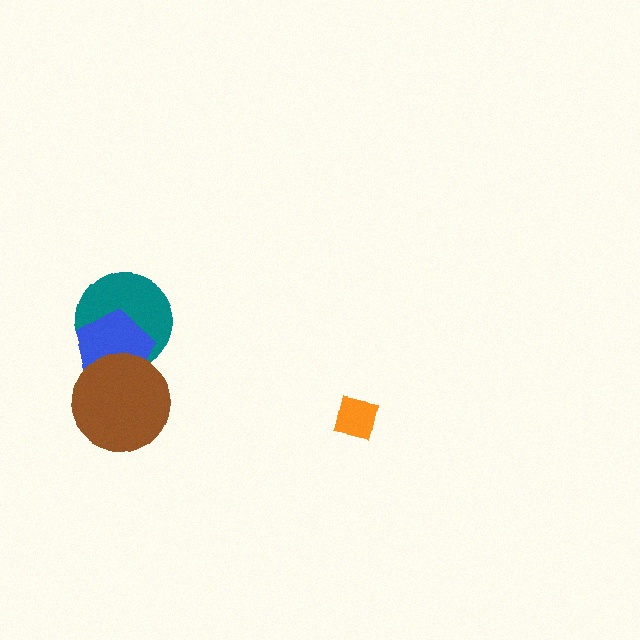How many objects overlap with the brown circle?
2 objects overlap with the brown circle.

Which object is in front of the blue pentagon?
The brown circle is in front of the blue pentagon.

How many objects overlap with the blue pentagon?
2 objects overlap with the blue pentagon.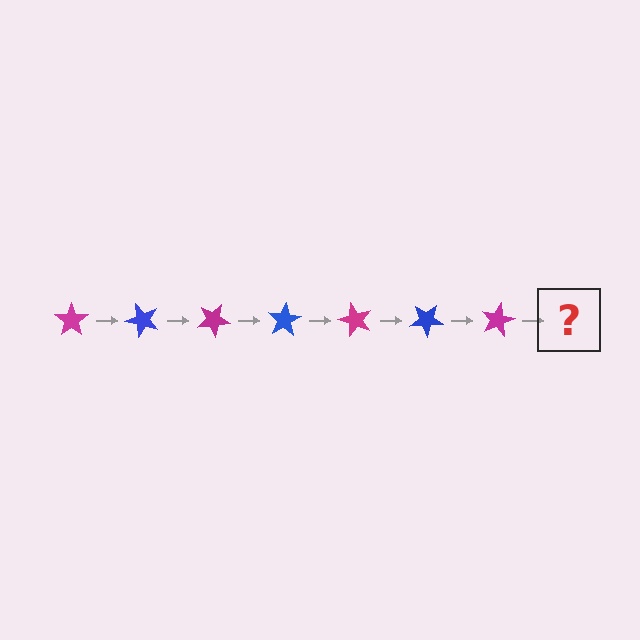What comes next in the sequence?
The next element should be a blue star, rotated 350 degrees from the start.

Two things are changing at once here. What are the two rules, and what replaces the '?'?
The two rules are that it rotates 50 degrees each step and the color cycles through magenta and blue. The '?' should be a blue star, rotated 350 degrees from the start.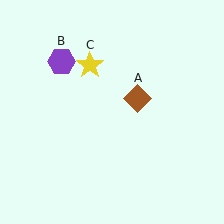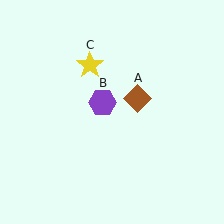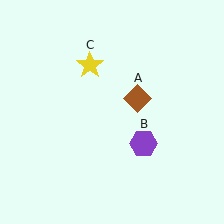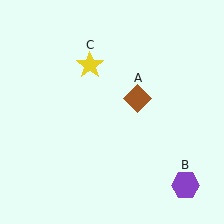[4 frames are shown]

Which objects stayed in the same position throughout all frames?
Brown diamond (object A) and yellow star (object C) remained stationary.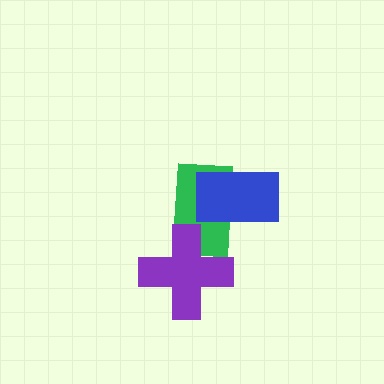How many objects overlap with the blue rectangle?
1 object overlaps with the blue rectangle.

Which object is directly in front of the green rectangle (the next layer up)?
The purple cross is directly in front of the green rectangle.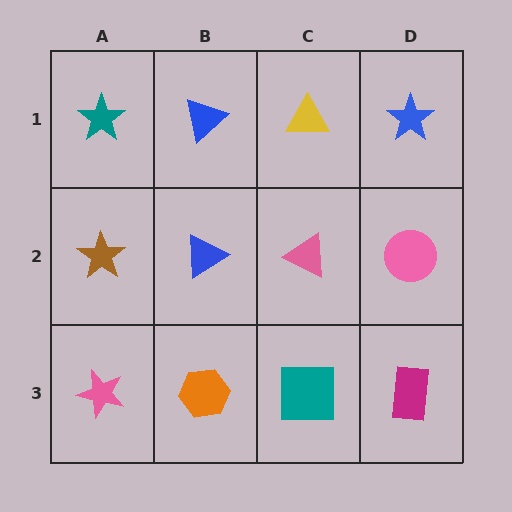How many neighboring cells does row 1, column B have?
3.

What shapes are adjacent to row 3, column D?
A pink circle (row 2, column D), a teal square (row 3, column C).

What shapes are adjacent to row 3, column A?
A brown star (row 2, column A), an orange hexagon (row 3, column B).